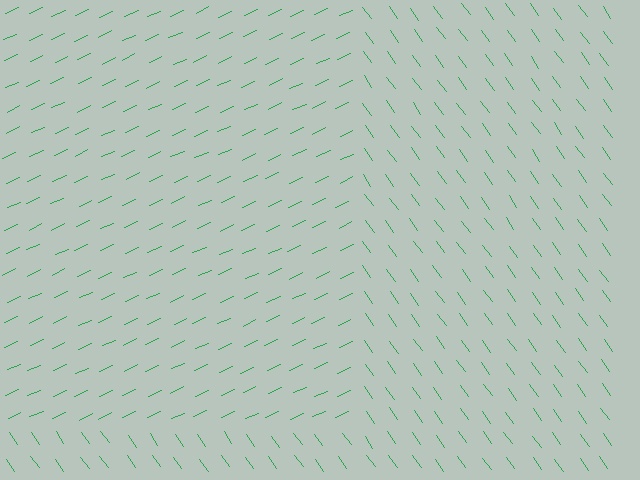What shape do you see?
I see a rectangle.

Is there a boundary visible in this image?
Yes, there is a texture boundary formed by a change in line orientation.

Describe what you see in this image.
The image is filled with small green line segments. A rectangle region in the image has lines oriented differently from the surrounding lines, creating a visible texture boundary.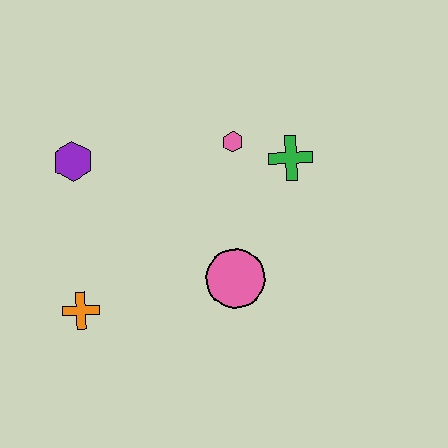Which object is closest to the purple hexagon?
The orange cross is closest to the purple hexagon.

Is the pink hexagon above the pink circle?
Yes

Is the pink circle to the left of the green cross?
Yes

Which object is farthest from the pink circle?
The purple hexagon is farthest from the pink circle.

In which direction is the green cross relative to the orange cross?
The green cross is to the right of the orange cross.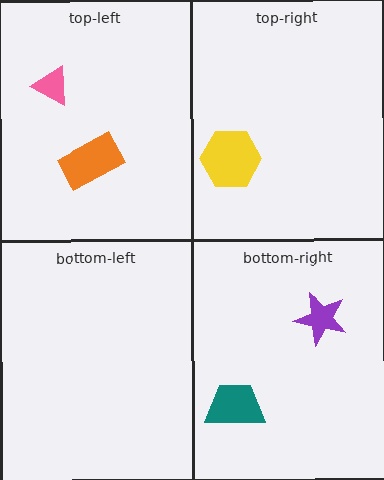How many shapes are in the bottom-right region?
2.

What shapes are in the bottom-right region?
The purple star, the teal trapezoid.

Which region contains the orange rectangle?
The top-left region.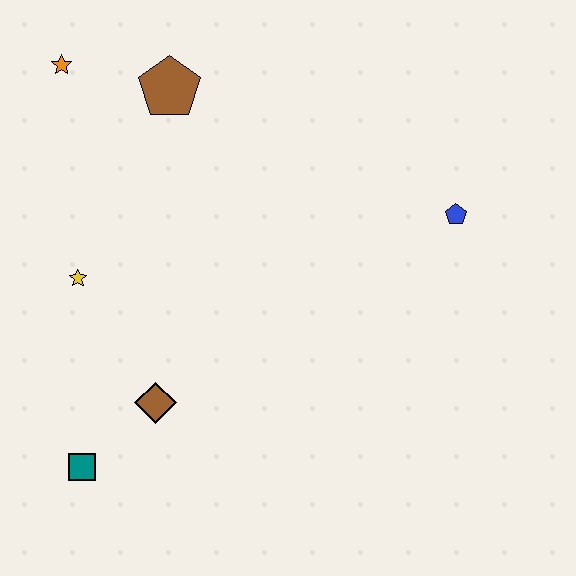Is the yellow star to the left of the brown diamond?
Yes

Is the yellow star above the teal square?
Yes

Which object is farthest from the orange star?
The blue pentagon is farthest from the orange star.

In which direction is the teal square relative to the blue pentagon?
The teal square is to the left of the blue pentagon.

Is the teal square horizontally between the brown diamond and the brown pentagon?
No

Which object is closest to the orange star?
The brown pentagon is closest to the orange star.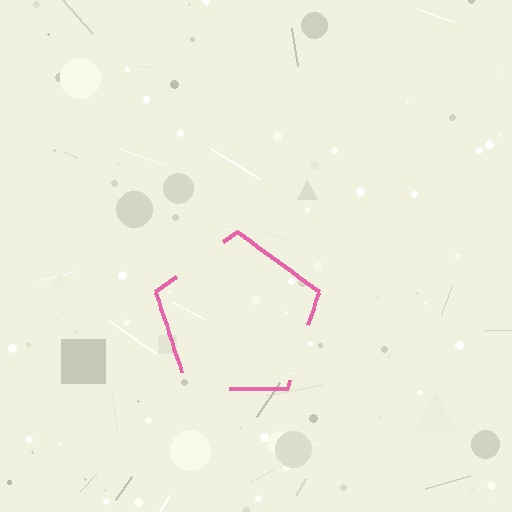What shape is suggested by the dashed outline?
The dashed outline suggests a pentagon.